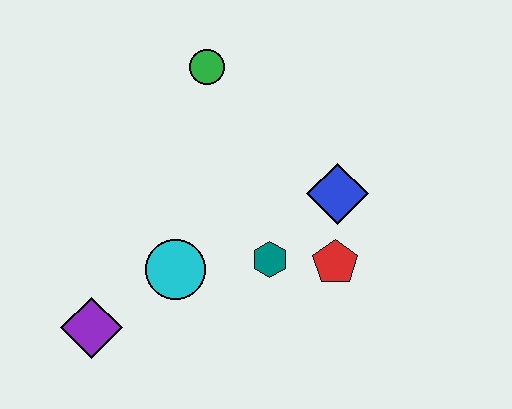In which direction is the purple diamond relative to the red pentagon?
The purple diamond is to the left of the red pentagon.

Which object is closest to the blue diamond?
The red pentagon is closest to the blue diamond.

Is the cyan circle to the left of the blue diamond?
Yes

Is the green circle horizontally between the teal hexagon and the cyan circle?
Yes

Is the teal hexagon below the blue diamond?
Yes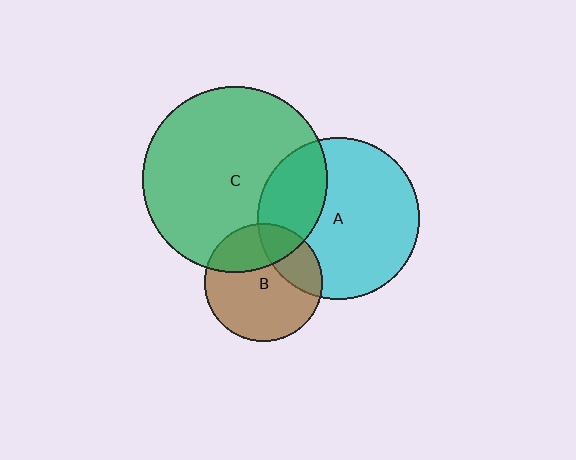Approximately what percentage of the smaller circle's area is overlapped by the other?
Approximately 25%.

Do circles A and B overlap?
Yes.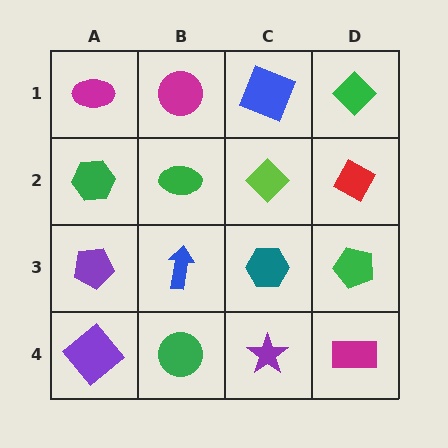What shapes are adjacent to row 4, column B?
A blue arrow (row 3, column B), a purple diamond (row 4, column A), a purple star (row 4, column C).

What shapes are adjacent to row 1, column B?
A green ellipse (row 2, column B), a magenta ellipse (row 1, column A), a blue square (row 1, column C).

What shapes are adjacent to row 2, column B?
A magenta circle (row 1, column B), a blue arrow (row 3, column B), a green hexagon (row 2, column A), a lime diamond (row 2, column C).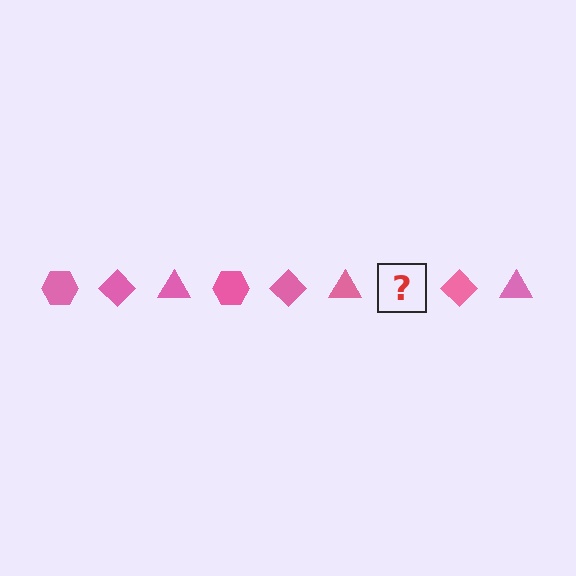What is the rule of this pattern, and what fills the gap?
The rule is that the pattern cycles through hexagon, diamond, triangle shapes in pink. The gap should be filled with a pink hexagon.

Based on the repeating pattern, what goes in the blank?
The blank should be a pink hexagon.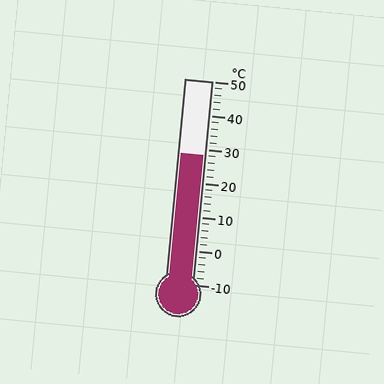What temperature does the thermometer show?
The thermometer shows approximately 28°C.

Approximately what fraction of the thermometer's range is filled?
The thermometer is filled to approximately 65% of its range.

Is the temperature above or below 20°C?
The temperature is above 20°C.